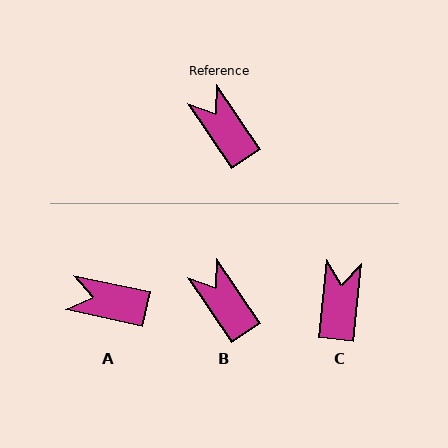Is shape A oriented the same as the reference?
No, it is off by about 44 degrees.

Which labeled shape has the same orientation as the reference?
B.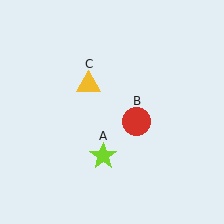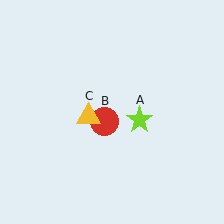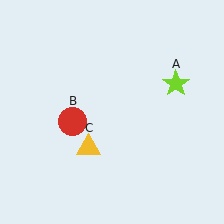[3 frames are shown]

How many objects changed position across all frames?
3 objects changed position: lime star (object A), red circle (object B), yellow triangle (object C).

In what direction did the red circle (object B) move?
The red circle (object B) moved left.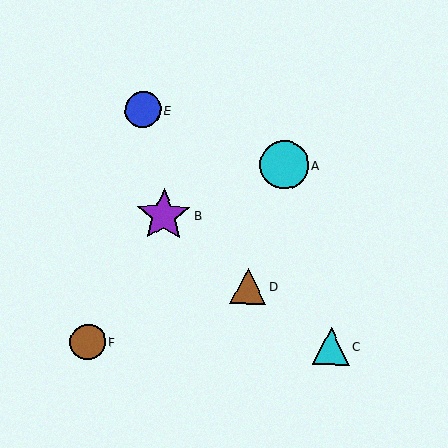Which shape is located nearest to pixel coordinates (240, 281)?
The brown triangle (labeled D) at (248, 286) is nearest to that location.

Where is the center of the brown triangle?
The center of the brown triangle is at (248, 286).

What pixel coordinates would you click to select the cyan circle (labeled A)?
Click at (284, 165) to select the cyan circle A.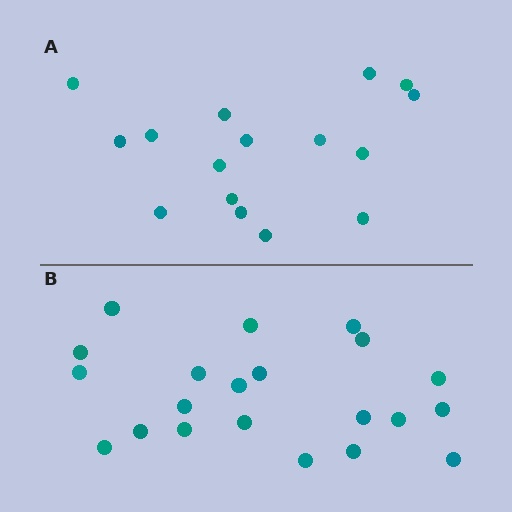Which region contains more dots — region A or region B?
Region B (the bottom region) has more dots.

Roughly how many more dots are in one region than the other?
Region B has about 5 more dots than region A.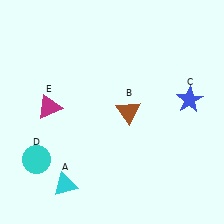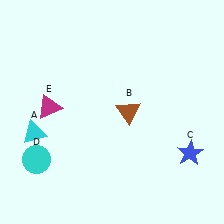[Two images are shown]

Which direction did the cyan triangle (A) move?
The cyan triangle (A) moved up.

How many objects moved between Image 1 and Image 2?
2 objects moved between the two images.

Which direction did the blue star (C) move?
The blue star (C) moved down.